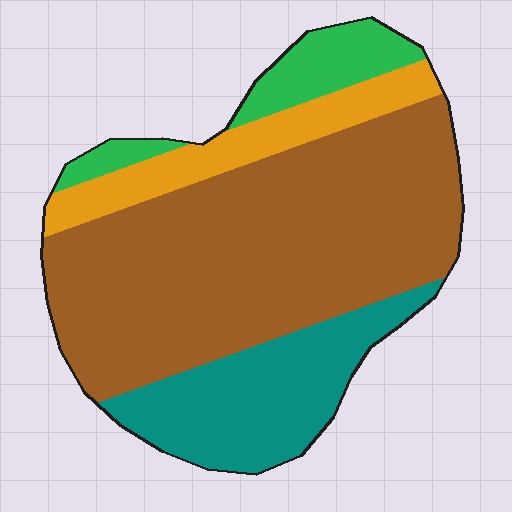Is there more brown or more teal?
Brown.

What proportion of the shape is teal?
Teal covers 21% of the shape.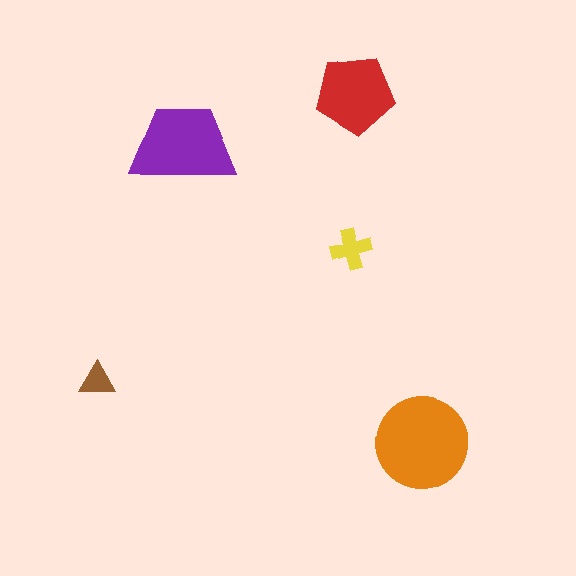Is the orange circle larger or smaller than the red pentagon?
Larger.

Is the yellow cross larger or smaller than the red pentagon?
Smaller.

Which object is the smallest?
The brown triangle.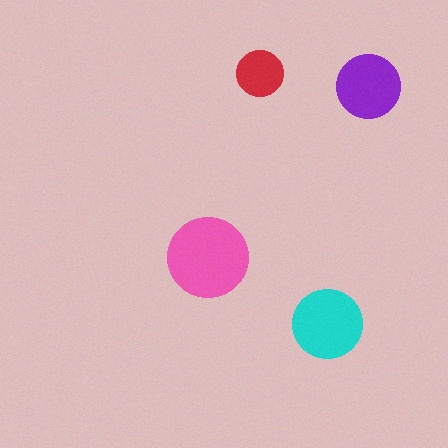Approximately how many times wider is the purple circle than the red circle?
About 1.5 times wider.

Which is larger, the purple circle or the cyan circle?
The cyan one.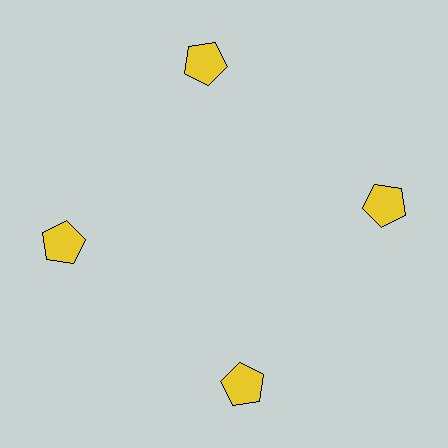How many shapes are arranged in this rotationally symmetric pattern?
There are 4 shapes, arranged in 4 groups of 1.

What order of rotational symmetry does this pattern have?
This pattern has 4-fold rotational symmetry.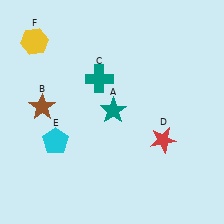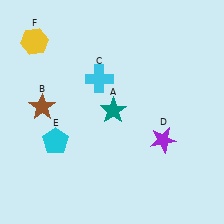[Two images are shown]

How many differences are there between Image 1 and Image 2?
There are 2 differences between the two images.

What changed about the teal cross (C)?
In Image 1, C is teal. In Image 2, it changed to cyan.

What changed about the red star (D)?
In Image 1, D is red. In Image 2, it changed to purple.